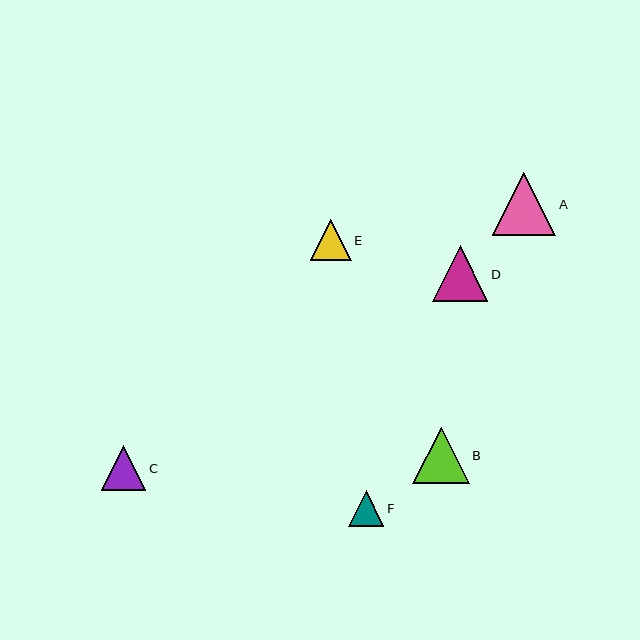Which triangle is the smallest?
Triangle F is the smallest with a size of approximately 35 pixels.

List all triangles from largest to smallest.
From largest to smallest: A, B, D, C, E, F.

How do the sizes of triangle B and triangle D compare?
Triangle B and triangle D are approximately the same size.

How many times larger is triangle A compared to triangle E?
Triangle A is approximately 1.5 times the size of triangle E.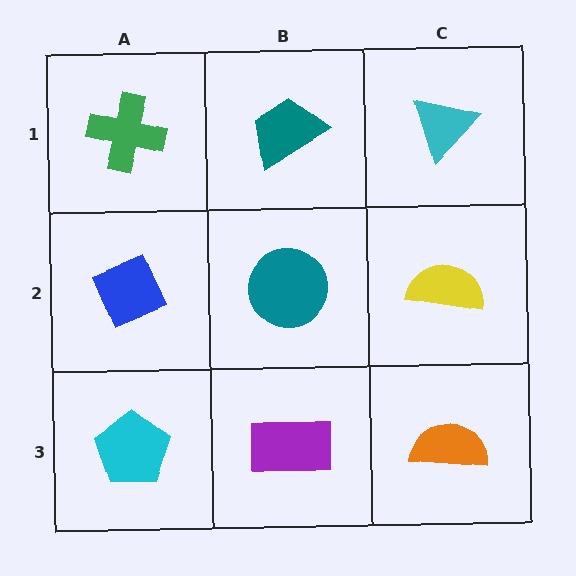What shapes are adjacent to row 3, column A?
A blue diamond (row 2, column A), a purple rectangle (row 3, column B).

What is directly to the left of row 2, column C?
A teal circle.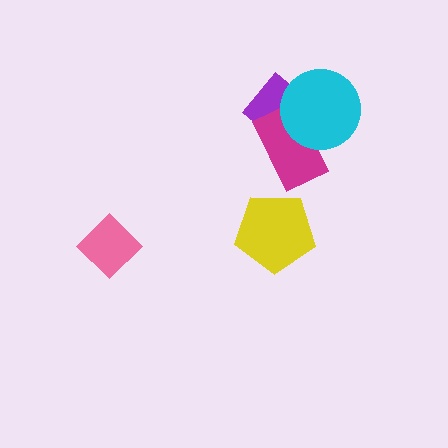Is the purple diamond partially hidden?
Yes, it is partially covered by another shape.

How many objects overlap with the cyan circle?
2 objects overlap with the cyan circle.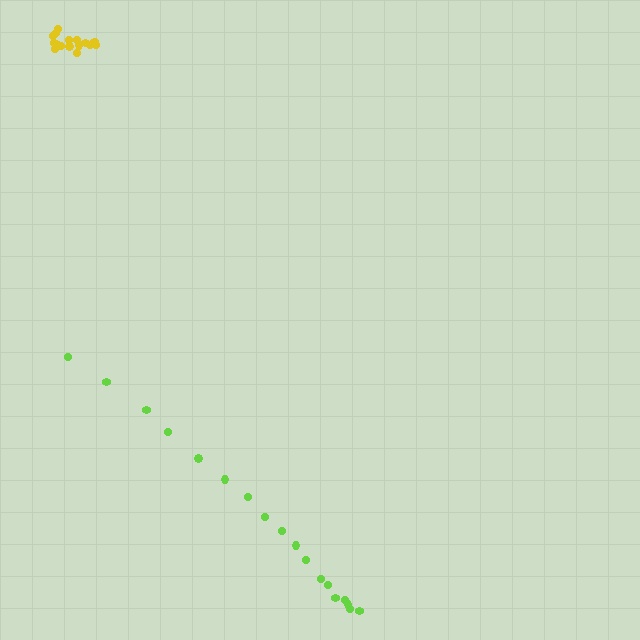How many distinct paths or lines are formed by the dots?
There are 2 distinct paths.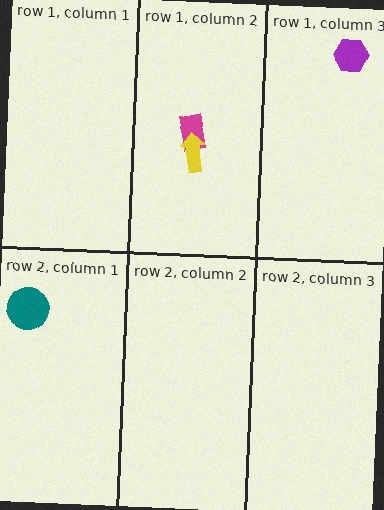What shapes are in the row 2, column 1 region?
The teal circle.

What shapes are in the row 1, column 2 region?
The magenta rectangle, the yellow arrow.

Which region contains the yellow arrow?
The row 1, column 2 region.